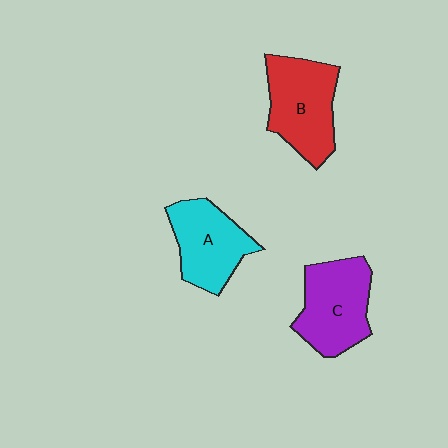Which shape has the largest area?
Shape B (red).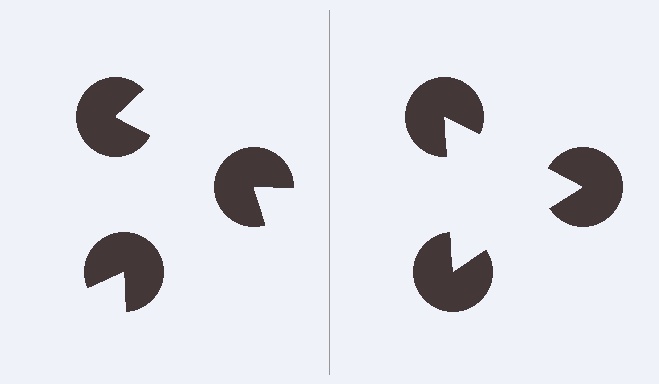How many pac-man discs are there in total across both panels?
6 — 3 on each side.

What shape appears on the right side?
An illusory triangle.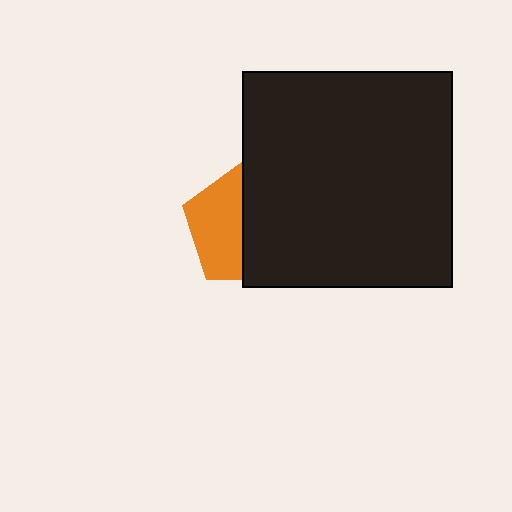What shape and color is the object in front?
The object in front is a black rectangle.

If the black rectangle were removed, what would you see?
You would see the complete orange pentagon.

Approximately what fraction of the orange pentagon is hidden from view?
Roughly 55% of the orange pentagon is hidden behind the black rectangle.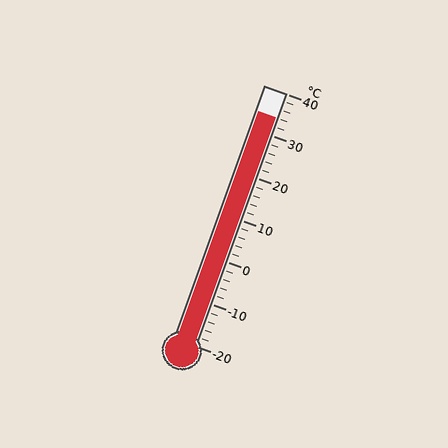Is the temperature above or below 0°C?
The temperature is above 0°C.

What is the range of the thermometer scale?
The thermometer scale ranges from -20°C to 40°C.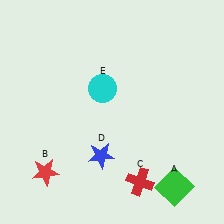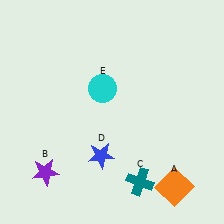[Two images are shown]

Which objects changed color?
A changed from green to orange. B changed from red to purple. C changed from red to teal.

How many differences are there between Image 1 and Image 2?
There are 3 differences between the two images.